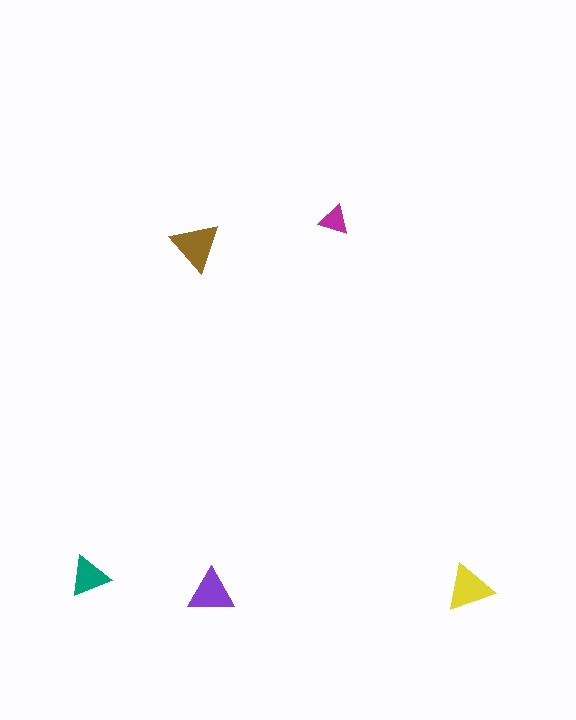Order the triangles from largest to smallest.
the brown one, the yellow one, the purple one, the teal one, the magenta one.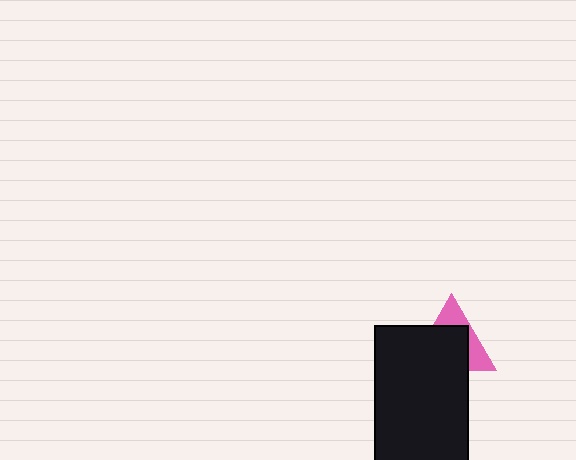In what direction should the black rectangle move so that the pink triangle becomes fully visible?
The black rectangle should move down. That is the shortest direction to clear the overlap and leave the pink triangle fully visible.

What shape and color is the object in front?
The object in front is a black rectangle.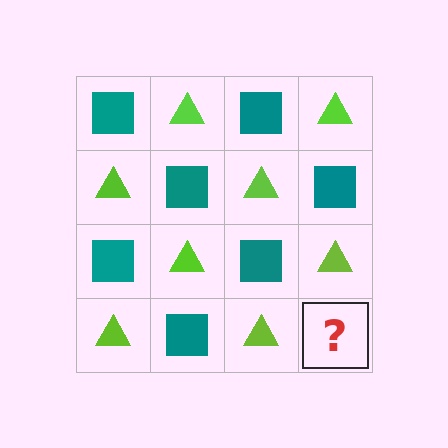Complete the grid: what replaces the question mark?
The question mark should be replaced with a teal square.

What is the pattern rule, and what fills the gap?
The rule is that it alternates teal square and lime triangle in a checkerboard pattern. The gap should be filled with a teal square.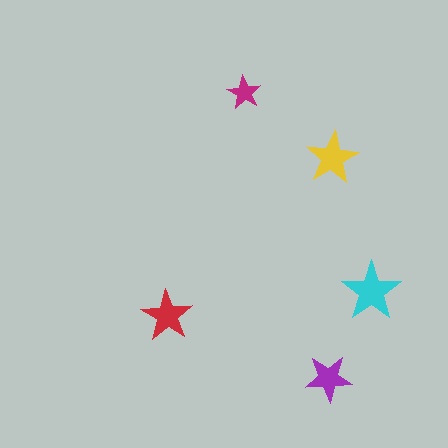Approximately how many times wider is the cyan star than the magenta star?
About 1.5 times wider.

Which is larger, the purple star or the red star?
The red one.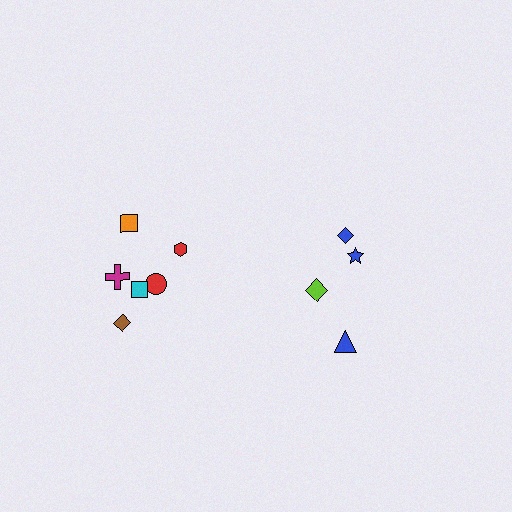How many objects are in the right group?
There are 4 objects.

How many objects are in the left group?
There are 6 objects.